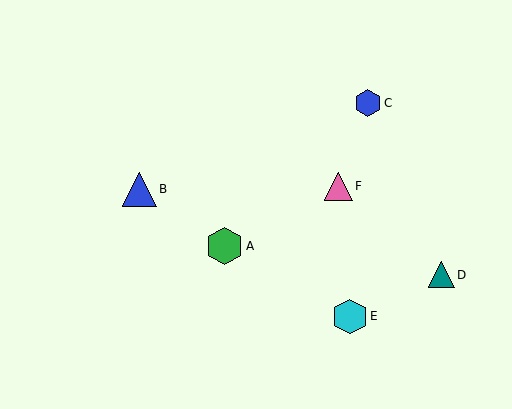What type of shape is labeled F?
Shape F is a pink triangle.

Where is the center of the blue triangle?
The center of the blue triangle is at (139, 189).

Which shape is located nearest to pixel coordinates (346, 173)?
The pink triangle (labeled F) at (338, 186) is nearest to that location.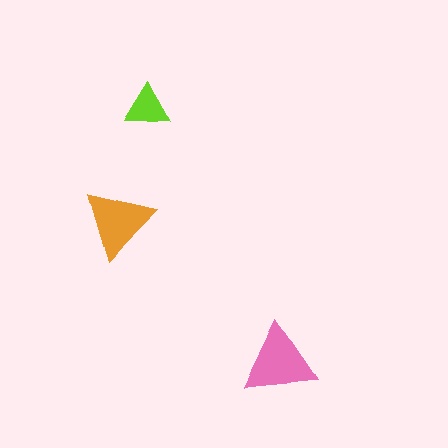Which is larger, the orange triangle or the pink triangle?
The pink one.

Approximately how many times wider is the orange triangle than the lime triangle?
About 1.5 times wider.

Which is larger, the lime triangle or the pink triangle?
The pink one.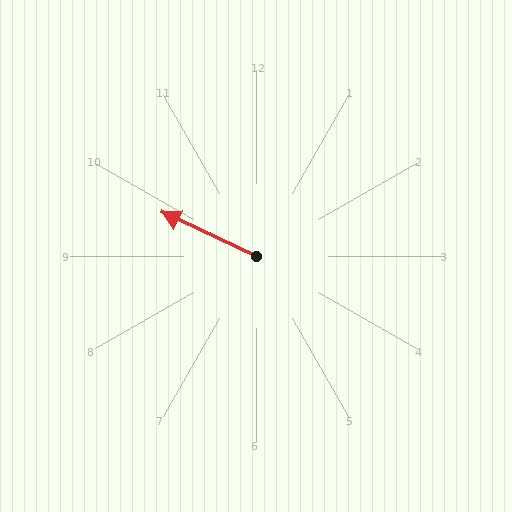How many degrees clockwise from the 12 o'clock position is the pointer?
Approximately 295 degrees.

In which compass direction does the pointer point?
Northwest.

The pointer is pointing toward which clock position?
Roughly 10 o'clock.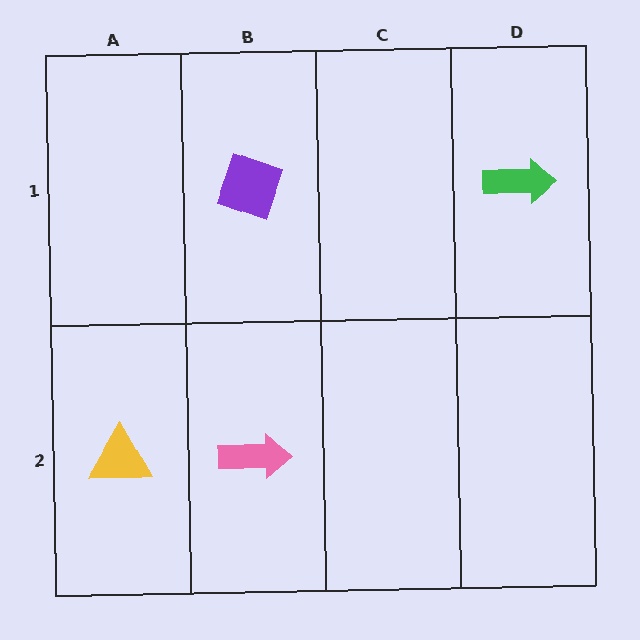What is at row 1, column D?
A green arrow.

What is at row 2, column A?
A yellow triangle.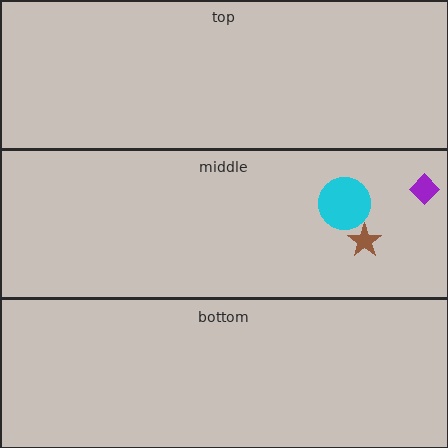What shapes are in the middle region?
The cyan circle, the purple diamond, the brown star.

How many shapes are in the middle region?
3.